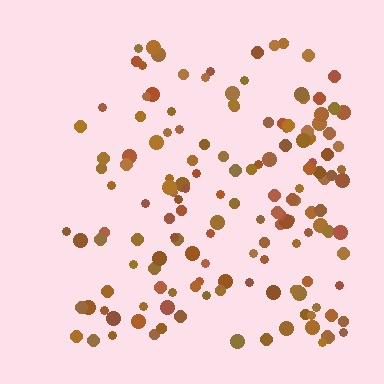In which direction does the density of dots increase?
From left to right, with the right side densest.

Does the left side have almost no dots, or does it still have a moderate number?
Still a moderate number, just noticeably fewer than the right.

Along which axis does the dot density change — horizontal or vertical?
Horizontal.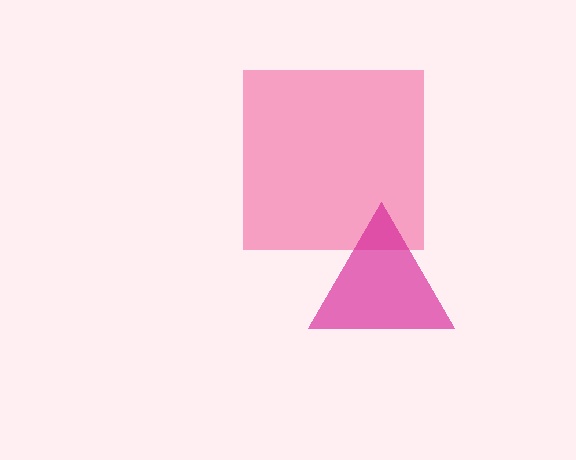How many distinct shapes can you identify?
There are 2 distinct shapes: a pink square, a magenta triangle.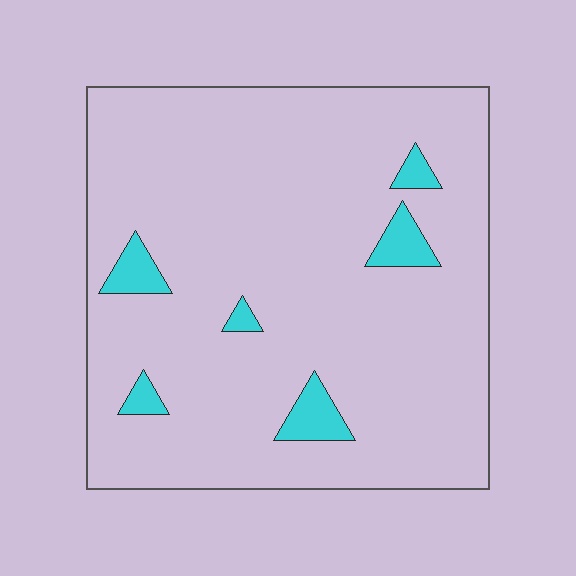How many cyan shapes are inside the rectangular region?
6.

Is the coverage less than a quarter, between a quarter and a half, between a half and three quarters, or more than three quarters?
Less than a quarter.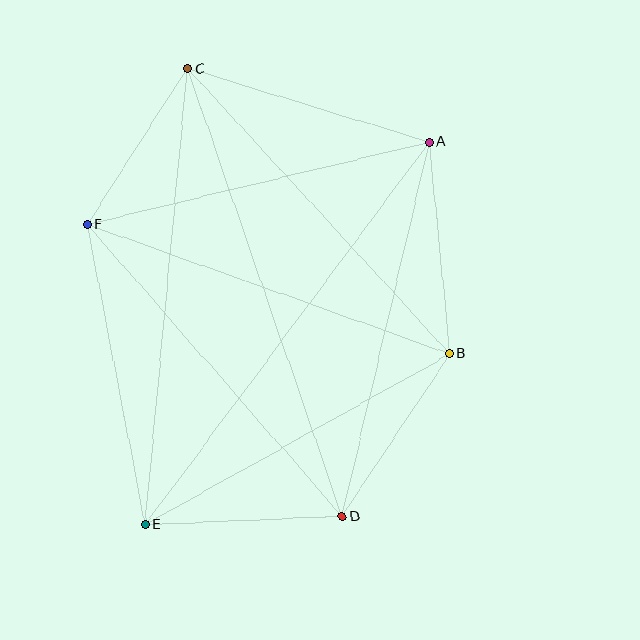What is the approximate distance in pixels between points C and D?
The distance between C and D is approximately 474 pixels.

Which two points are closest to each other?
Points C and F are closest to each other.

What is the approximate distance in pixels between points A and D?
The distance between A and D is approximately 384 pixels.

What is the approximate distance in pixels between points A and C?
The distance between A and C is approximately 252 pixels.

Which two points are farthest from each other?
Points A and E are farthest from each other.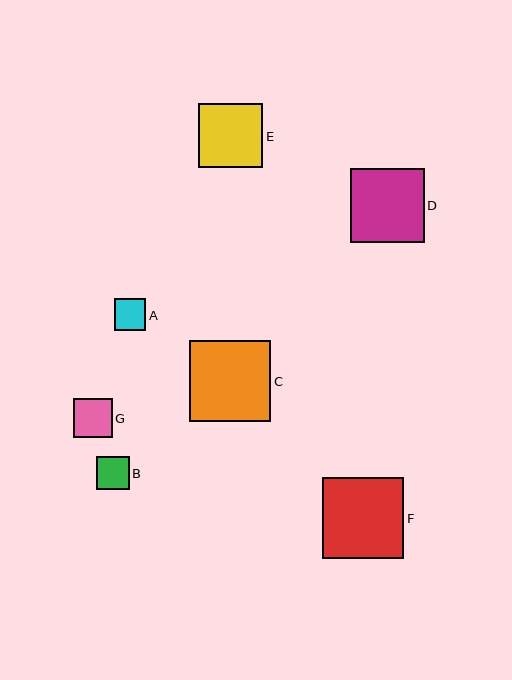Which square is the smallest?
Square A is the smallest with a size of approximately 31 pixels.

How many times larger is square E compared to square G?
Square E is approximately 1.7 times the size of square G.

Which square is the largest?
Square C is the largest with a size of approximately 81 pixels.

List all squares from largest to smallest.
From largest to smallest: C, F, D, E, G, B, A.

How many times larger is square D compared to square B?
Square D is approximately 2.2 times the size of square B.